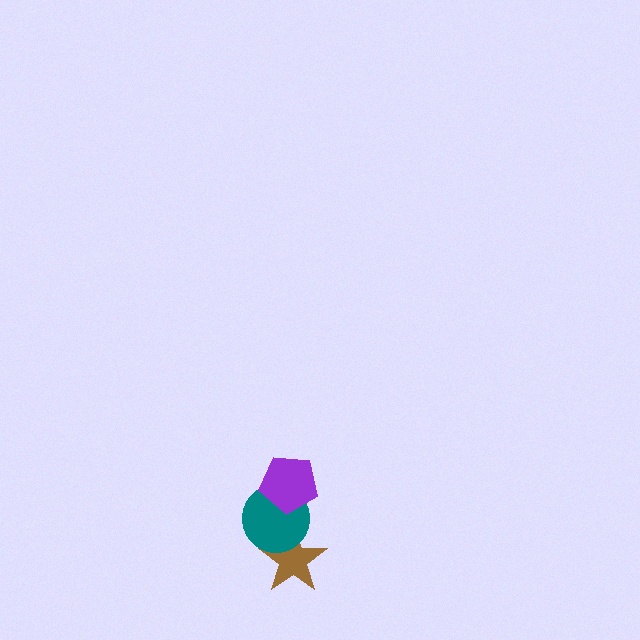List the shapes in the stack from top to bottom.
From top to bottom: the purple pentagon, the teal circle, the brown star.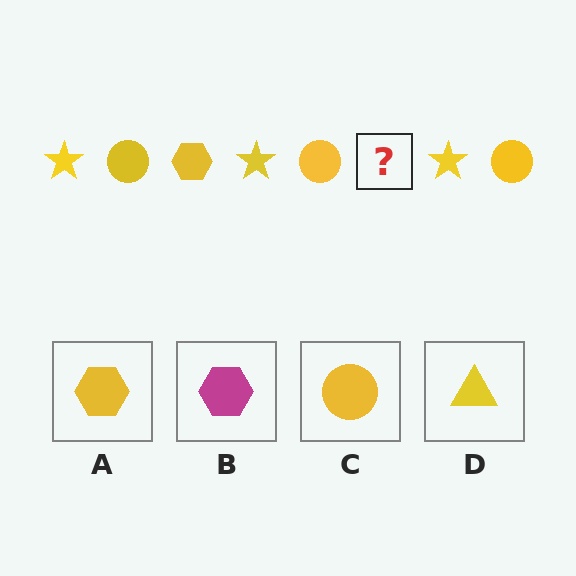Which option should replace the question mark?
Option A.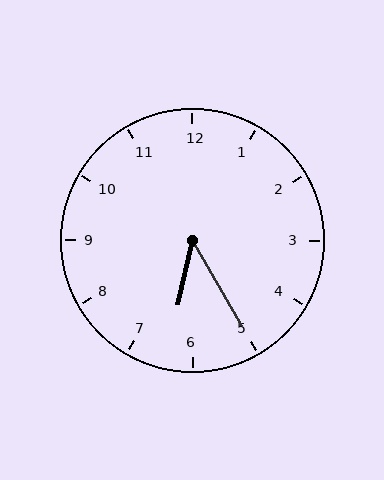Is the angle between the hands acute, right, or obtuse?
It is acute.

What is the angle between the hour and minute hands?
Approximately 42 degrees.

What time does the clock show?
6:25.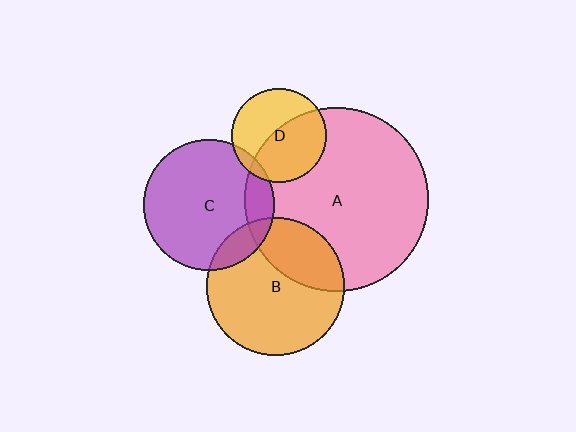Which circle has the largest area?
Circle A (pink).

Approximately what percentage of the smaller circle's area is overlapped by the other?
Approximately 15%.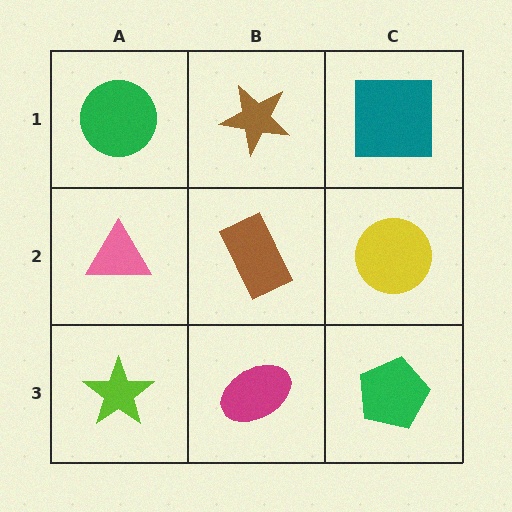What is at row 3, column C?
A green pentagon.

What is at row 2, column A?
A pink triangle.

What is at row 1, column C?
A teal square.